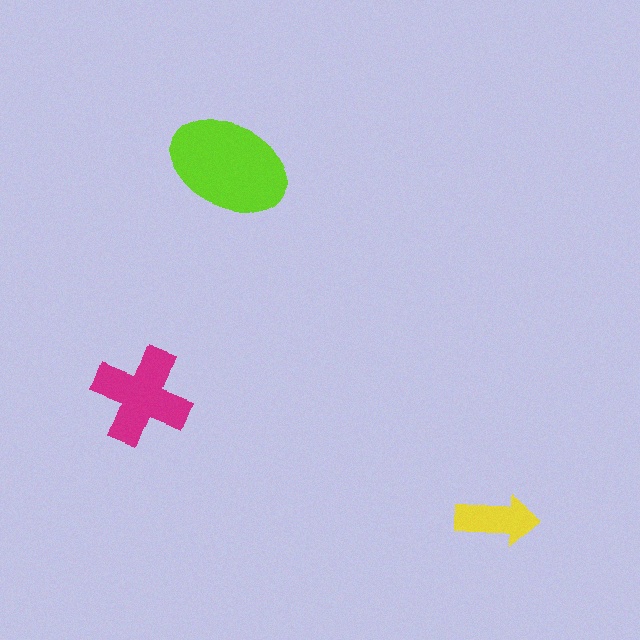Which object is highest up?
The lime ellipse is topmost.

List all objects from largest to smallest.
The lime ellipse, the magenta cross, the yellow arrow.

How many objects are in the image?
There are 3 objects in the image.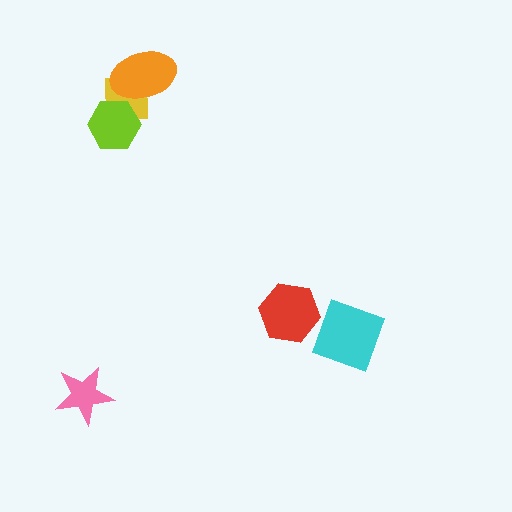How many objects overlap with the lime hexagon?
1 object overlaps with the lime hexagon.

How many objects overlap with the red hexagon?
0 objects overlap with the red hexagon.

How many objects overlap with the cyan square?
0 objects overlap with the cyan square.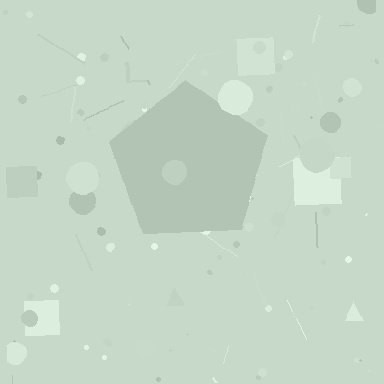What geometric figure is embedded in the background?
A pentagon is embedded in the background.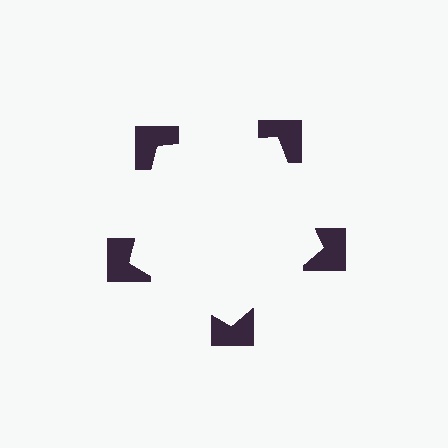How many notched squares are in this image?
There are 5 — one at each vertex of the illusory pentagon.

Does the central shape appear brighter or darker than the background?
It typically appears slightly brighter than the background, even though no actual brightness change is drawn.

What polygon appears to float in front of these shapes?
An illusory pentagon — its edges are inferred from the aligned wedge cuts in the notched squares, not physically drawn.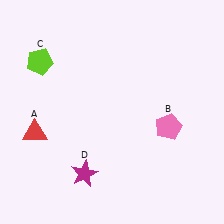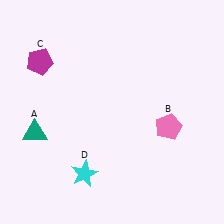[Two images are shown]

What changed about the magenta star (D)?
In Image 1, D is magenta. In Image 2, it changed to cyan.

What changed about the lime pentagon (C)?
In Image 1, C is lime. In Image 2, it changed to magenta.